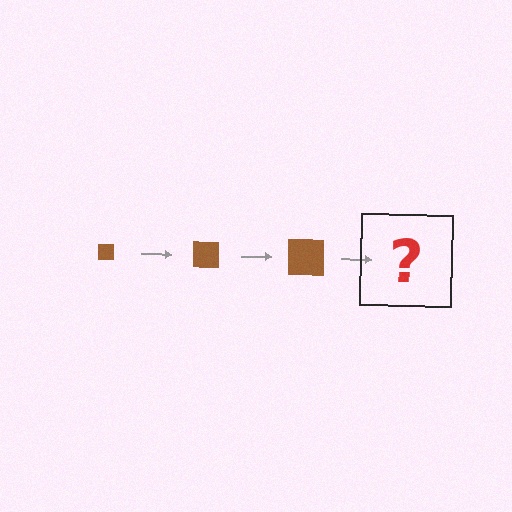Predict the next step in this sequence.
The next step is a brown square, larger than the previous one.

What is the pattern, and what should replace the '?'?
The pattern is that the square gets progressively larger each step. The '?' should be a brown square, larger than the previous one.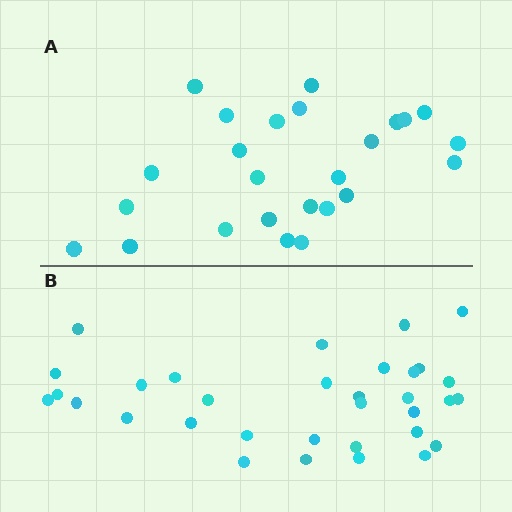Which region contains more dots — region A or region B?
Region B (the bottom region) has more dots.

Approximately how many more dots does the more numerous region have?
Region B has roughly 8 or so more dots than region A.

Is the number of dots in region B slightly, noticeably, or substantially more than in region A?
Region B has noticeably more, but not dramatically so. The ratio is roughly 1.3 to 1.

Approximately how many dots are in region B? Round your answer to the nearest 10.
About 30 dots. (The exact count is 33, which rounds to 30.)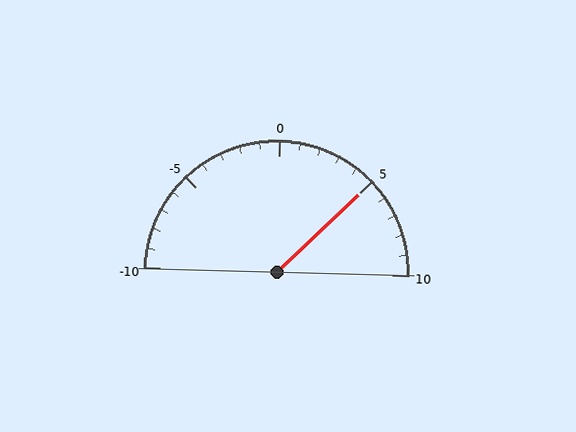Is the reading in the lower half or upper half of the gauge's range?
The reading is in the upper half of the range (-10 to 10).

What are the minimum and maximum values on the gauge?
The gauge ranges from -10 to 10.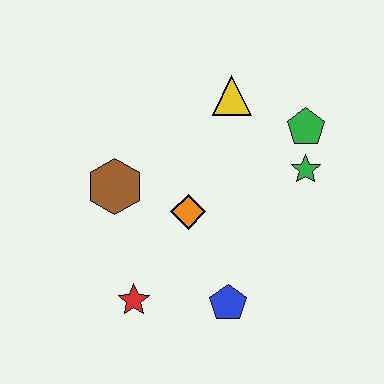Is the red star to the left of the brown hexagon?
No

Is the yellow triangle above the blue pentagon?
Yes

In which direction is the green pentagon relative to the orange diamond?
The green pentagon is to the right of the orange diamond.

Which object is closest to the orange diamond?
The brown hexagon is closest to the orange diamond.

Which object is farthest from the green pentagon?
The red star is farthest from the green pentagon.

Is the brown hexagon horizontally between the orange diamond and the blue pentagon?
No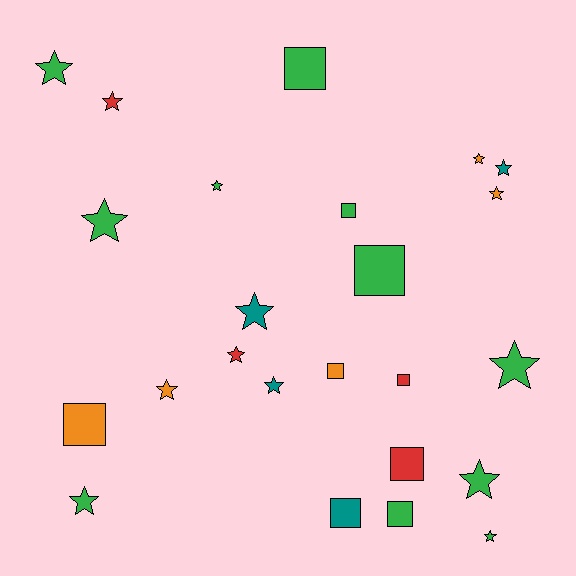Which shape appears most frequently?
Star, with 15 objects.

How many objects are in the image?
There are 24 objects.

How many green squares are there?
There are 4 green squares.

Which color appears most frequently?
Green, with 11 objects.